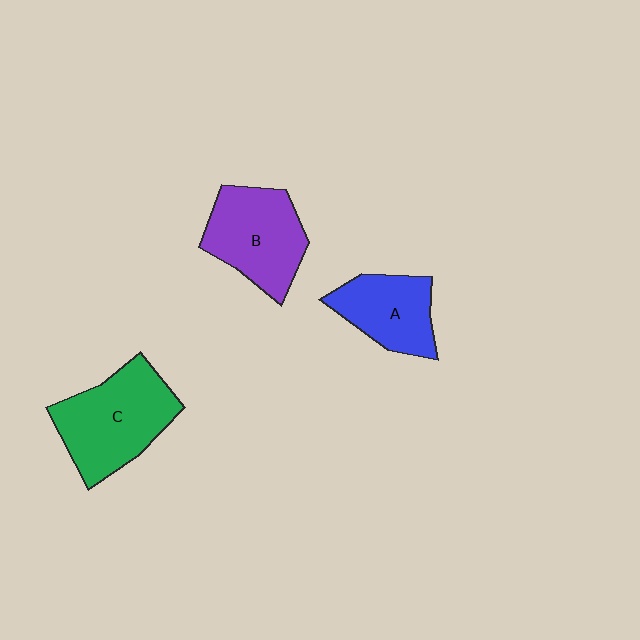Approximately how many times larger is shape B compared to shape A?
Approximately 1.3 times.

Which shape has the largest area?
Shape C (green).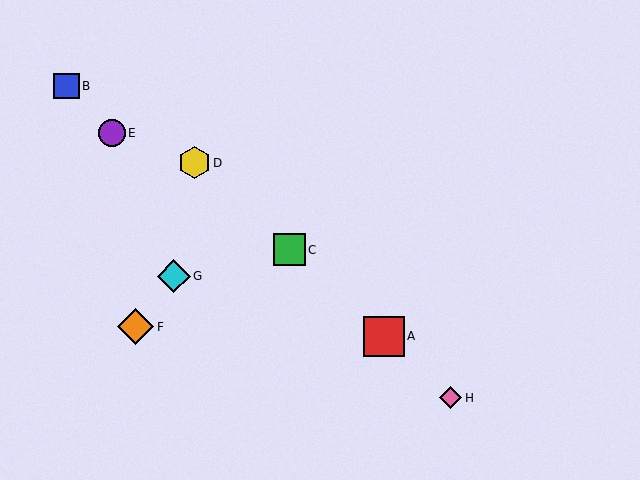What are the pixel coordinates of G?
Object G is at (174, 276).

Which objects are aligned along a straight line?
Objects A, C, D, H are aligned along a straight line.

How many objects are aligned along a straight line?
4 objects (A, C, D, H) are aligned along a straight line.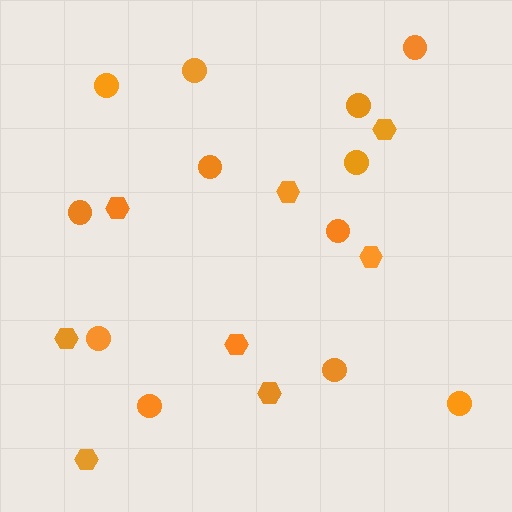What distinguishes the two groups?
There are 2 groups: one group of hexagons (8) and one group of circles (12).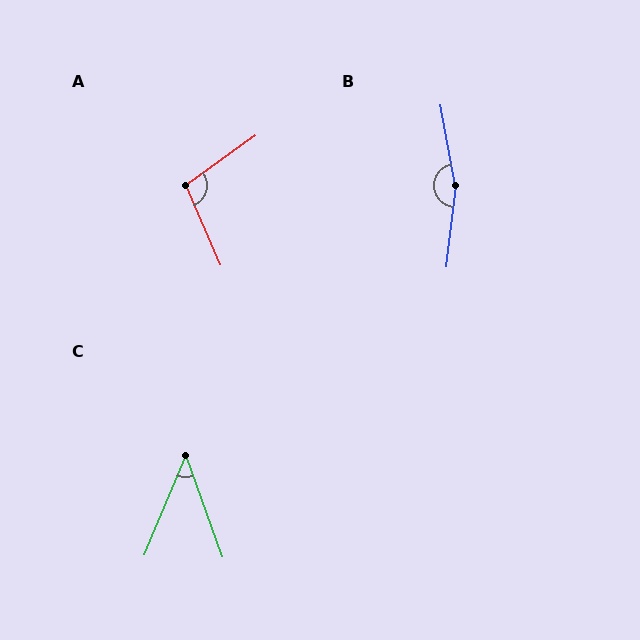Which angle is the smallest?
C, at approximately 43 degrees.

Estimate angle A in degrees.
Approximately 103 degrees.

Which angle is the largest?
B, at approximately 163 degrees.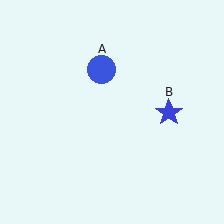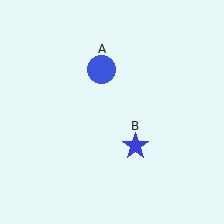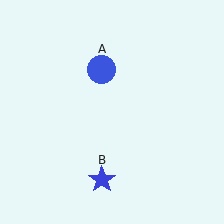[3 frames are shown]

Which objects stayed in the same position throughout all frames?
Blue circle (object A) remained stationary.